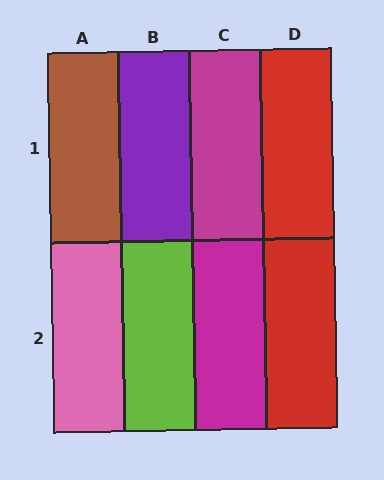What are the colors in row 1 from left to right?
Brown, purple, magenta, red.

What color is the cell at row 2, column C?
Magenta.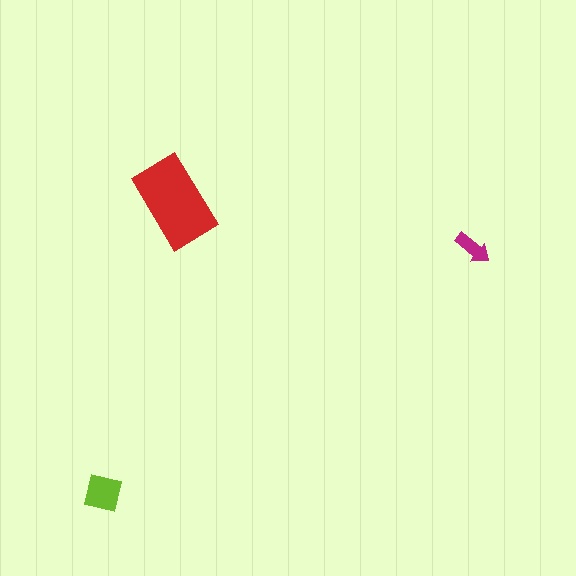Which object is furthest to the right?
The magenta arrow is rightmost.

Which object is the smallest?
The magenta arrow.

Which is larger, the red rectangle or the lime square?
The red rectangle.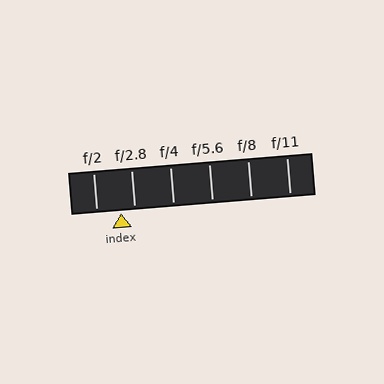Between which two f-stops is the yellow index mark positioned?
The index mark is between f/2 and f/2.8.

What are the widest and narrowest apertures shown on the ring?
The widest aperture shown is f/2 and the narrowest is f/11.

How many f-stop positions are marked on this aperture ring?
There are 6 f-stop positions marked.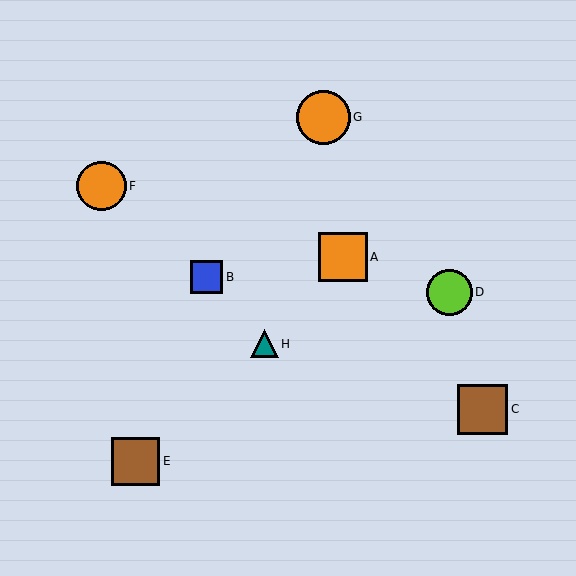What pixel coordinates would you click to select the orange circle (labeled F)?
Click at (101, 186) to select the orange circle F.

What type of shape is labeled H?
Shape H is a teal triangle.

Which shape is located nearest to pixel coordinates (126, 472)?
The brown square (labeled E) at (136, 461) is nearest to that location.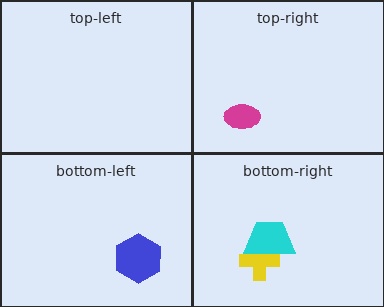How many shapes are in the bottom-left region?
1.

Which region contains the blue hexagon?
The bottom-left region.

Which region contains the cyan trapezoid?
The bottom-right region.